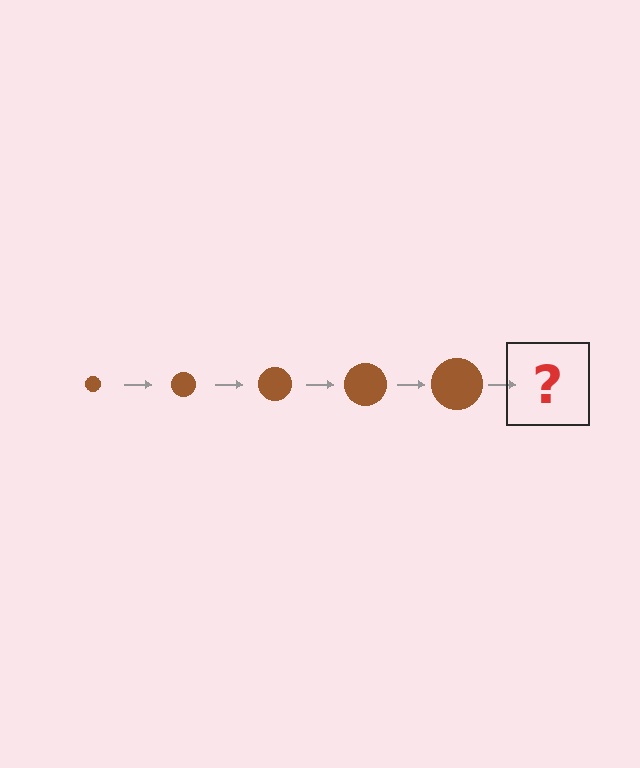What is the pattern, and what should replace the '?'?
The pattern is that the circle gets progressively larger each step. The '?' should be a brown circle, larger than the previous one.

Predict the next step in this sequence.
The next step is a brown circle, larger than the previous one.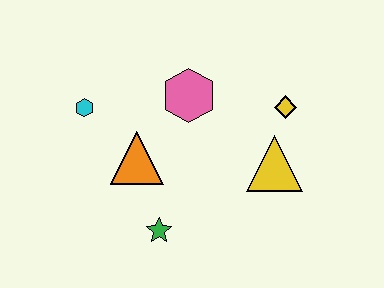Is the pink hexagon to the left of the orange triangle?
No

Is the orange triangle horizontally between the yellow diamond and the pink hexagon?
No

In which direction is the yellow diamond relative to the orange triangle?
The yellow diamond is to the right of the orange triangle.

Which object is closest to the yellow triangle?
The yellow diamond is closest to the yellow triangle.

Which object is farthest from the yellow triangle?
The cyan hexagon is farthest from the yellow triangle.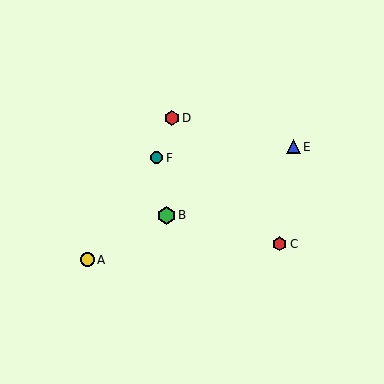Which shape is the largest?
The green hexagon (labeled B) is the largest.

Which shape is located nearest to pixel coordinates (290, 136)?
The blue triangle (labeled E) at (293, 147) is nearest to that location.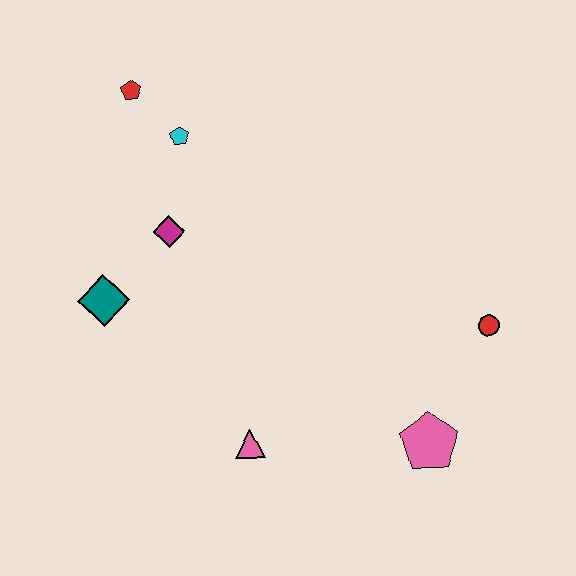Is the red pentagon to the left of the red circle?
Yes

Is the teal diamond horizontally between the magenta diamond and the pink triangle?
No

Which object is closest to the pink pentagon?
The red circle is closest to the pink pentagon.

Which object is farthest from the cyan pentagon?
The pink pentagon is farthest from the cyan pentagon.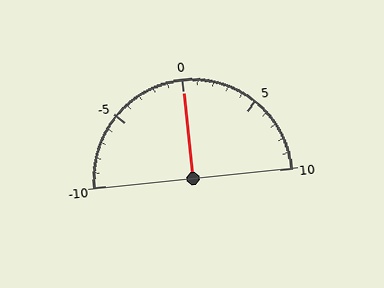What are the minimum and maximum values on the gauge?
The gauge ranges from -10 to 10.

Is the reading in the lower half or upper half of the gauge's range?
The reading is in the upper half of the range (-10 to 10).